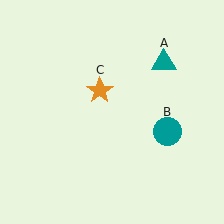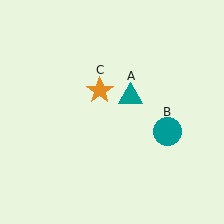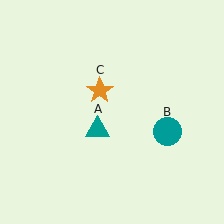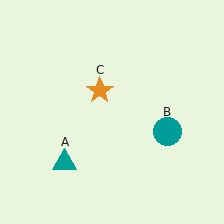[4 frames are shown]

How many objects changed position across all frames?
1 object changed position: teal triangle (object A).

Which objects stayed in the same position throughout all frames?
Teal circle (object B) and orange star (object C) remained stationary.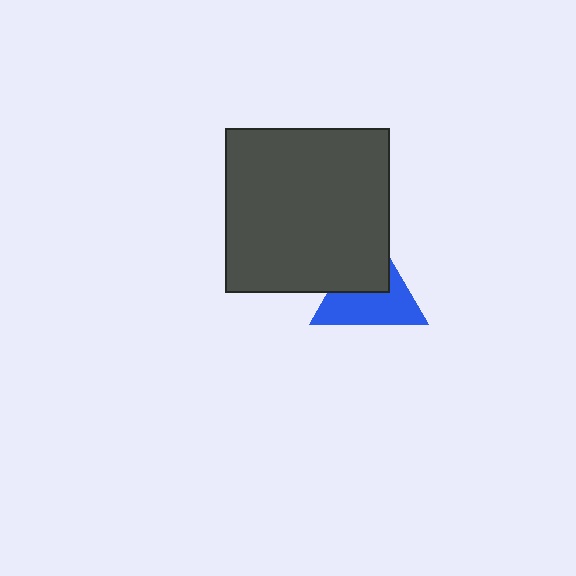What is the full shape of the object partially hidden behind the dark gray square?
The partially hidden object is a blue triangle.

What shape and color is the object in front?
The object in front is a dark gray square.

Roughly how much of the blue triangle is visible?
About half of it is visible (roughly 58%).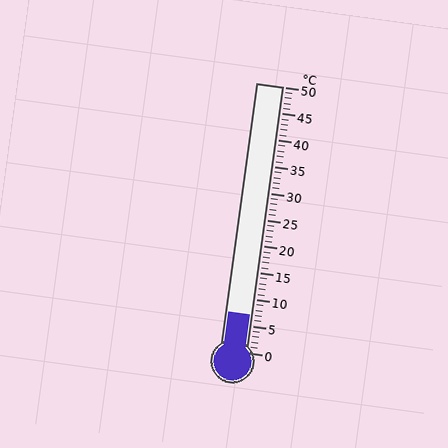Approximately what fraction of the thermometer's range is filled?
The thermometer is filled to approximately 15% of its range.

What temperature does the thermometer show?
The thermometer shows approximately 7°C.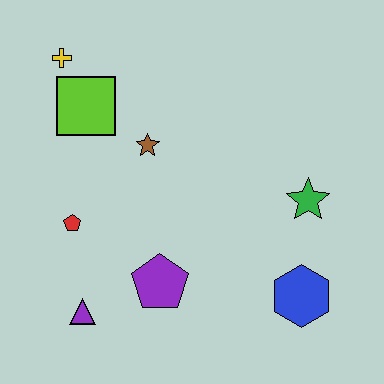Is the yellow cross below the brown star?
No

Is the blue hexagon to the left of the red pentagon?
No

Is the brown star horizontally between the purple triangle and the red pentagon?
No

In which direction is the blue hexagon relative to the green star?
The blue hexagon is below the green star.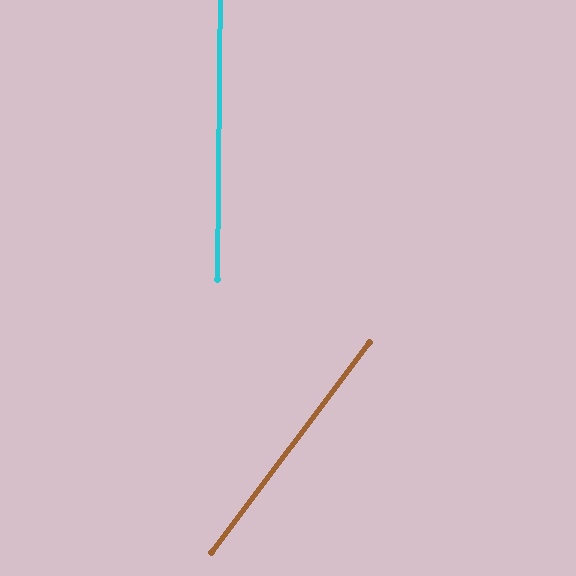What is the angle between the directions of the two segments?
Approximately 36 degrees.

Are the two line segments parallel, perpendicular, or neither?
Neither parallel nor perpendicular — they differ by about 36°.